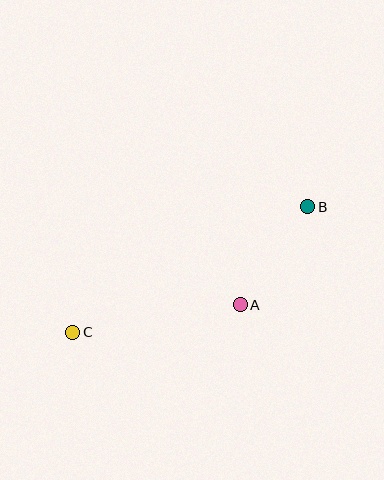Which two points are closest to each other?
Points A and B are closest to each other.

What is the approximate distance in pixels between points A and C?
The distance between A and C is approximately 170 pixels.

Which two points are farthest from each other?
Points B and C are farthest from each other.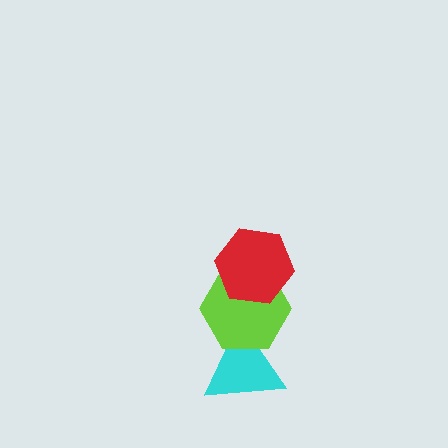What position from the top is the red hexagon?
The red hexagon is 1st from the top.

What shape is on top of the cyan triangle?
The lime hexagon is on top of the cyan triangle.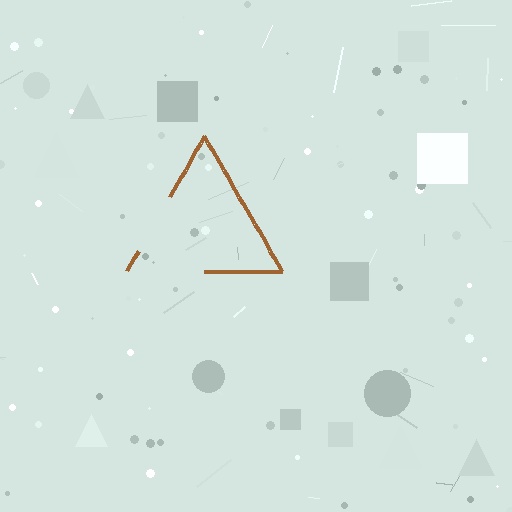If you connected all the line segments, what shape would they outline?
They would outline a triangle.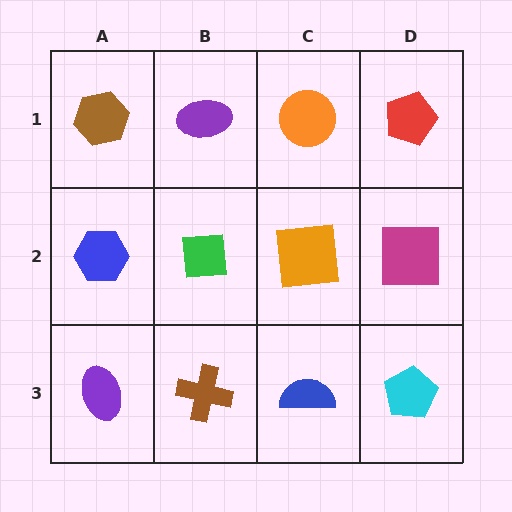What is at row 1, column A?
A brown hexagon.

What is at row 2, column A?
A blue hexagon.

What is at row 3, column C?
A blue semicircle.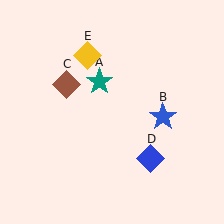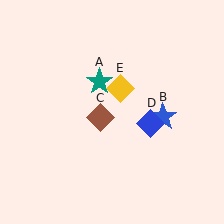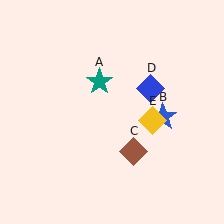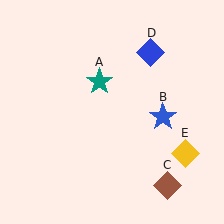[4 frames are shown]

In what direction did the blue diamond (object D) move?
The blue diamond (object D) moved up.